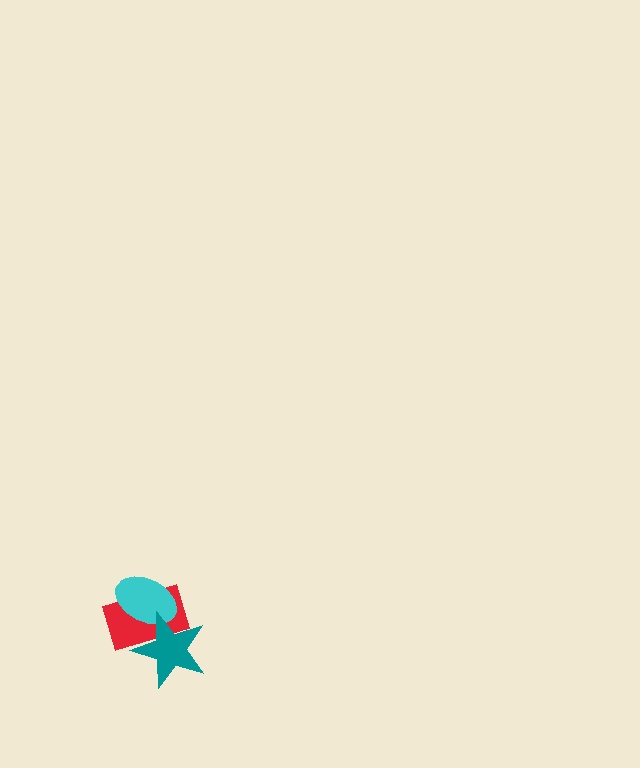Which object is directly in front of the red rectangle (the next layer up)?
The cyan ellipse is directly in front of the red rectangle.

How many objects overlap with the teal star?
2 objects overlap with the teal star.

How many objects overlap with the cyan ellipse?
2 objects overlap with the cyan ellipse.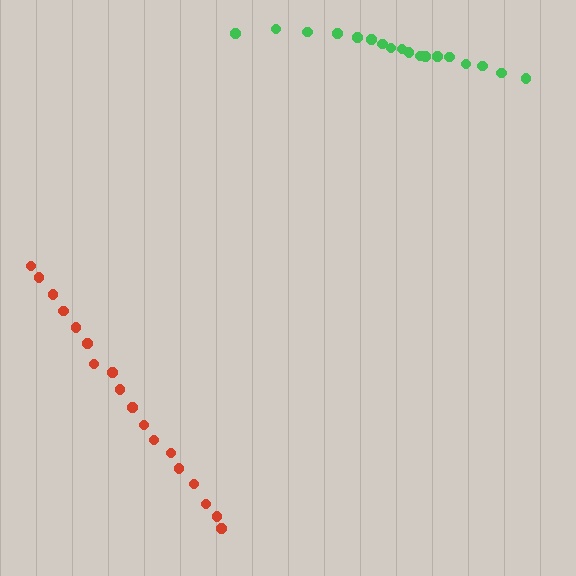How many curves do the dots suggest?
There are 2 distinct paths.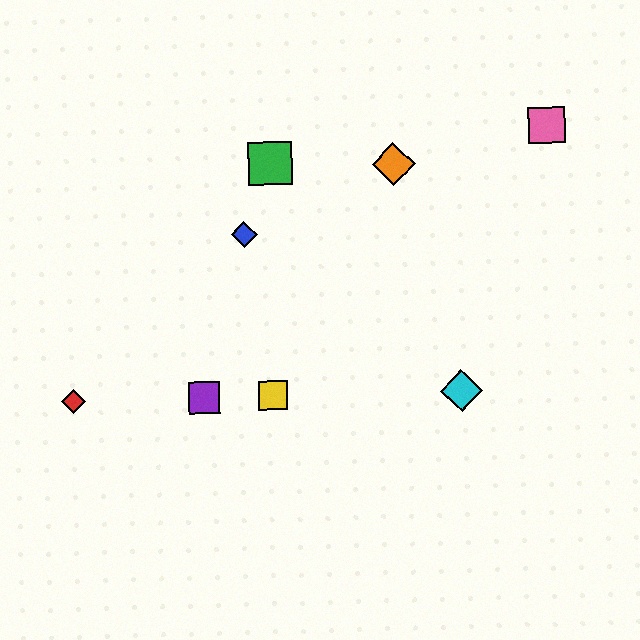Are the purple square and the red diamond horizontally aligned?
Yes, both are at y≈398.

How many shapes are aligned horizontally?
4 shapes (the red diamond, the yellow square, the purple square, the cyan diamond) are aligned horizontally.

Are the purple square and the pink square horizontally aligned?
No, the purple square is at y≈398 and the pink square is at y≈125.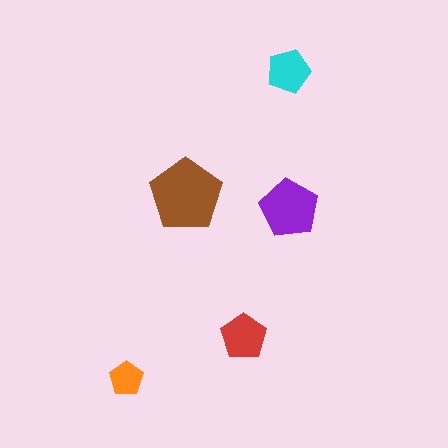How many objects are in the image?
There are 5 objects in the image.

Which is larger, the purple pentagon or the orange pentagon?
The purple one.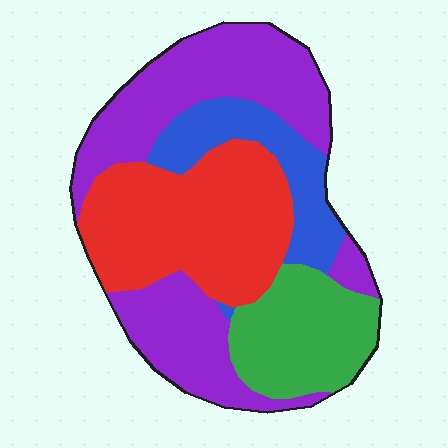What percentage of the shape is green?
Green takes up about one sixth (1/6) of the shape.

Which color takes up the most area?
Purple, at roughly 40%.